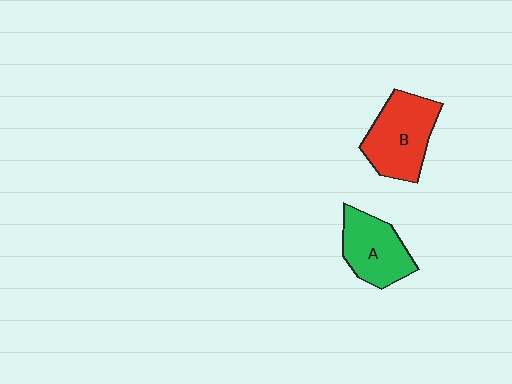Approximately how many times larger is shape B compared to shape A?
Approximately 1.2 times.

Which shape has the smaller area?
Shape A (green).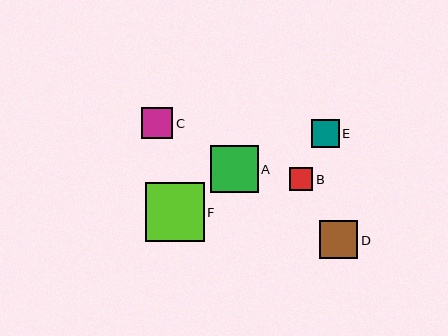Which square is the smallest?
Square B is the smallest with a size of approximately 23 pixels.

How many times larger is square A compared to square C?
Square A is approximately 1.5 times the size of square C.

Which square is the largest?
Square F is the largest with a size of approximately 59 pixels.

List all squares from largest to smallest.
From largest to smallest: F, A, D, C, E, B.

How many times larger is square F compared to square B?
Square F is approximately 2.5 times the size of square B.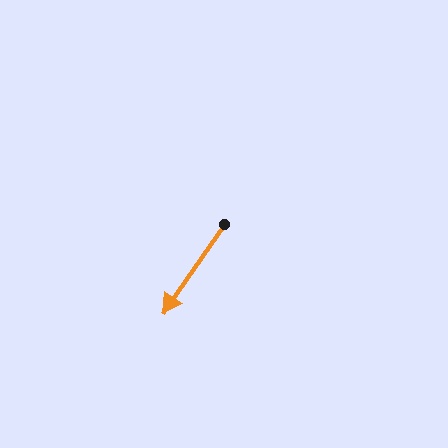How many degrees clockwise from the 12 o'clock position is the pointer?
Approximately 215 degrees.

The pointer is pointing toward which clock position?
Roughly 7 o'clock.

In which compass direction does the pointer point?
Southwest.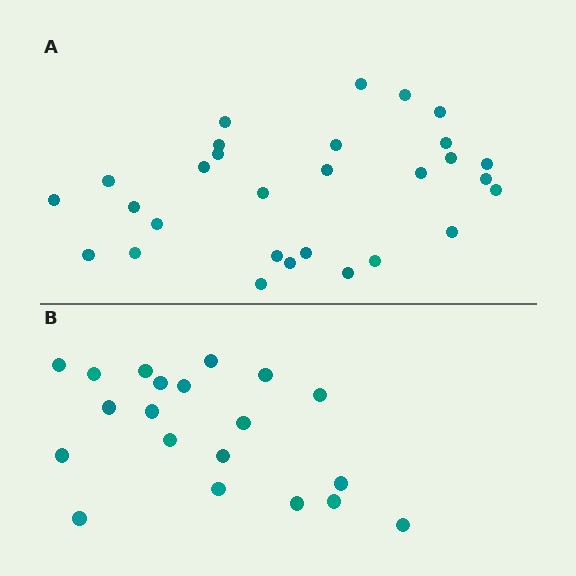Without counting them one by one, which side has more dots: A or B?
Region A (the top region) has more dots.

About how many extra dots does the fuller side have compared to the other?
Region A has roughly 8 or so more dots than region B.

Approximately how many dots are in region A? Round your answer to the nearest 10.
About 30 dots. (The exact count is 29, which rounds to 30.)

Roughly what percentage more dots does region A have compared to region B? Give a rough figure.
About 45% more.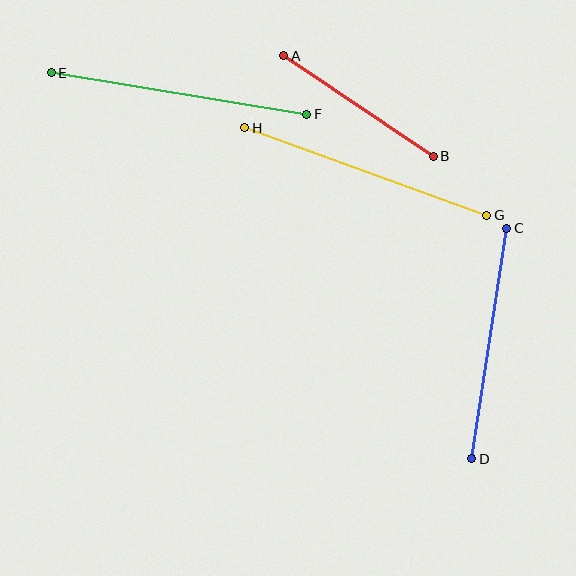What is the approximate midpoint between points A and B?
The midpoint is at approximately (358, 106) pixels.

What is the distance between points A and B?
The distance is approximately 180 pixels.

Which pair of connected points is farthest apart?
Points E and F are farthest apart.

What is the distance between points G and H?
The distance is approximately 257 pixels.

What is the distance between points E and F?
The distance is approximately 259 pixels.